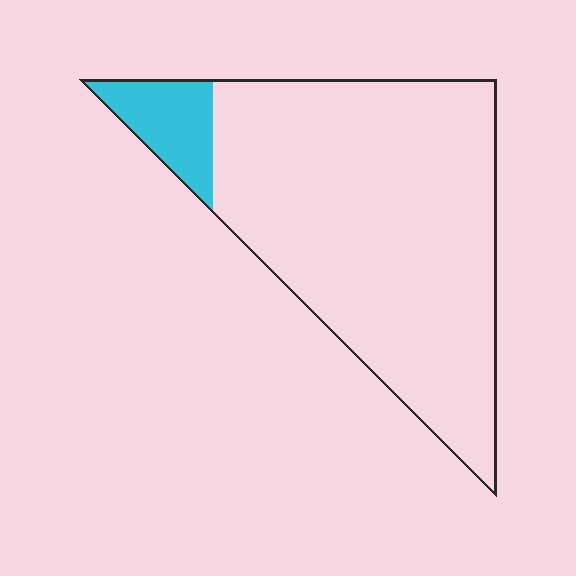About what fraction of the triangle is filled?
About one tenth (1/10).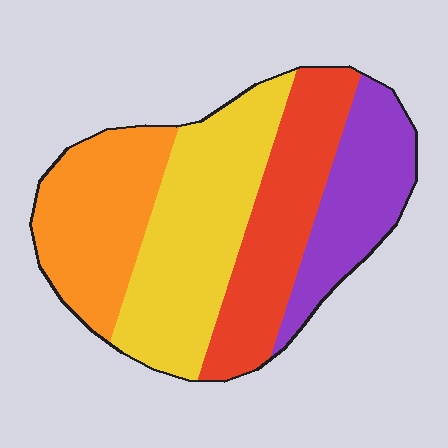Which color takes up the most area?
Yellow, at roughly 30%.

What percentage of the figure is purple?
Purple covers about 20% of the figure.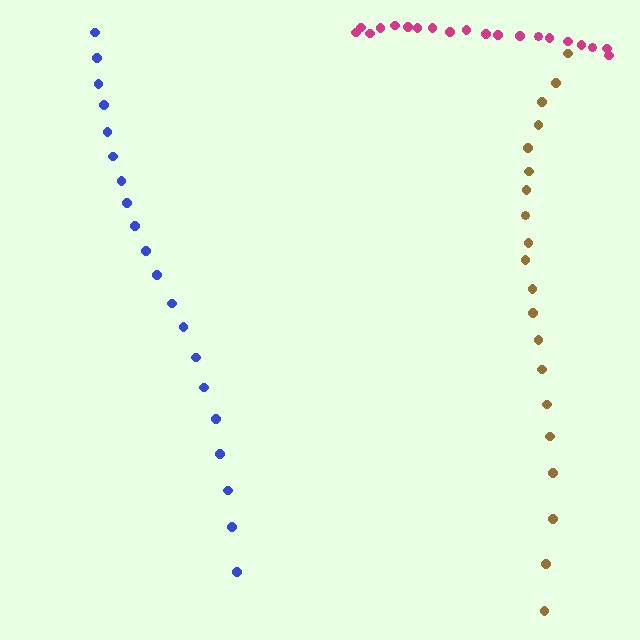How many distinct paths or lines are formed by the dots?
There are 3 distinct paths.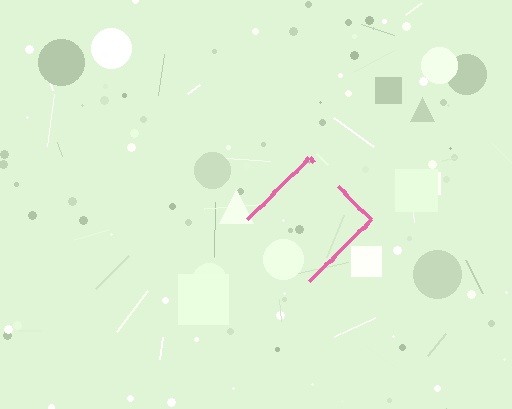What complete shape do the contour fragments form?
The contour fragments form a diamond.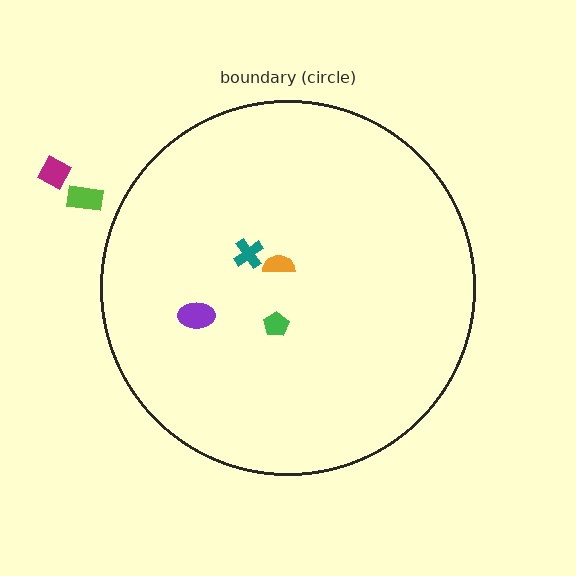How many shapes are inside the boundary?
4 inside, 2 outside.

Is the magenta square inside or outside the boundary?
Outside.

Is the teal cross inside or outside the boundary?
Inside.